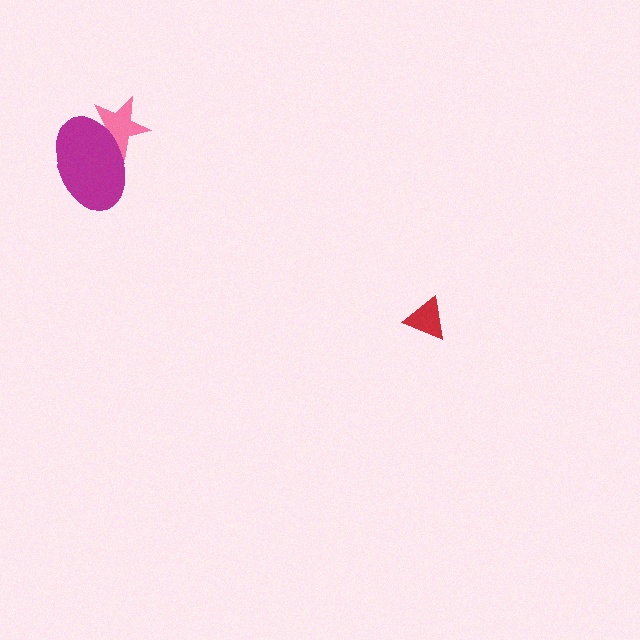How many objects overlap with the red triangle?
0 objects overlap with the red triangle.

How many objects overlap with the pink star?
1 object overlaps with the pink star.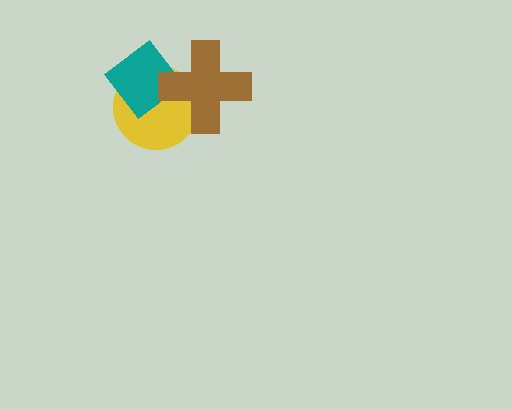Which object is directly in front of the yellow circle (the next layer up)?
The teal diamond is directly in front of the yellow circle.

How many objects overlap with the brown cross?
2 objects overlap with the brown cross.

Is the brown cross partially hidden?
No, no other shape covers it.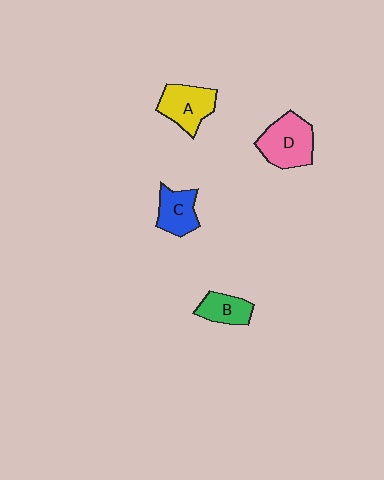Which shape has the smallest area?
Shape B (green).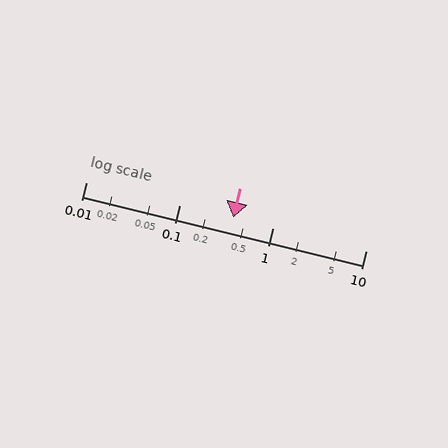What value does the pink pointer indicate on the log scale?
The pointer indicates approximately 0.38.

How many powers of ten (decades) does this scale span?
The scale spans 3 decades, from 0.01 to 10.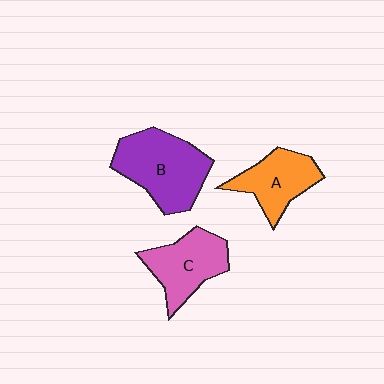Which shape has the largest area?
Shape B (purple).